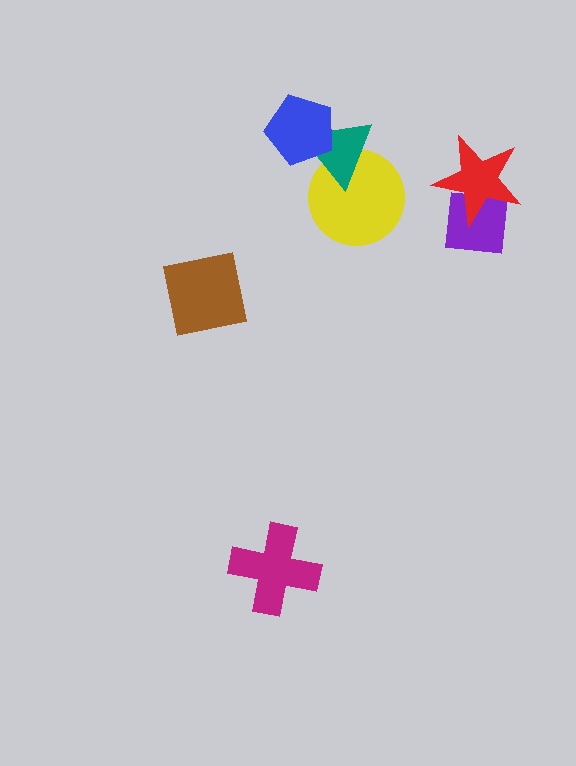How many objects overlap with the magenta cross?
0 objects overlap with the magenta cross.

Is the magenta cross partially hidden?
No, no other shape covers it.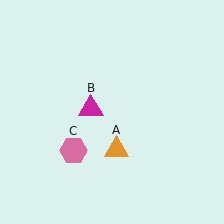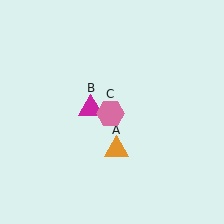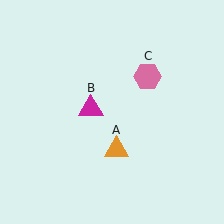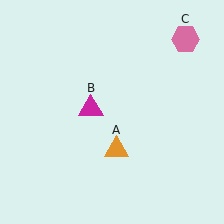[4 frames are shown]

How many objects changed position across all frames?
1 object changed position: pink hexagon (object C).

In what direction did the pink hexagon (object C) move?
The pink hexagon (object C) moved up and to the right.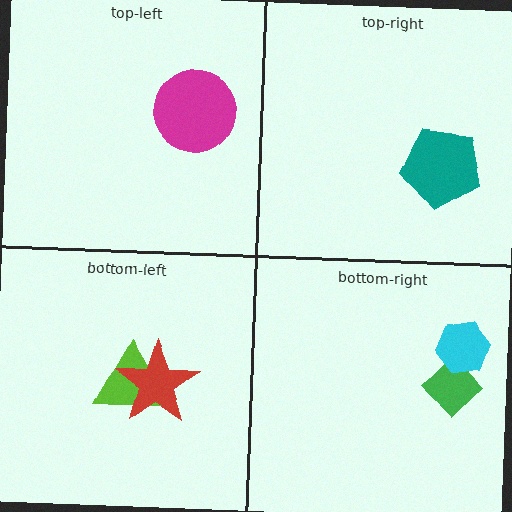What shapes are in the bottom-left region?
The lime triangle, the red star.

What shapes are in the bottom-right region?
The green diamond, the cyan hexagon.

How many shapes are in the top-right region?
1.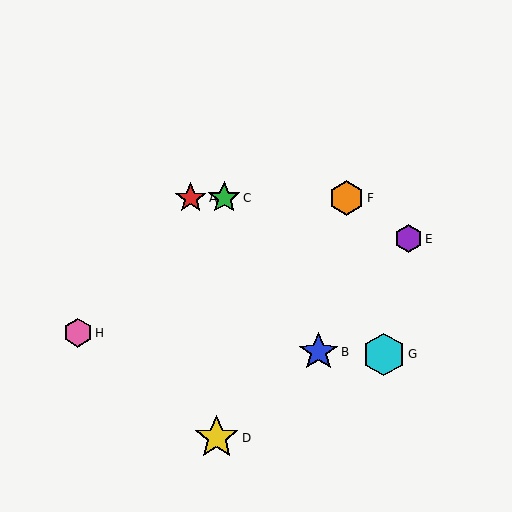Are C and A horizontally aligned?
Yes, both are at y≈198.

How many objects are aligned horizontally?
3 objects (A, C, F) are aligned horizontally.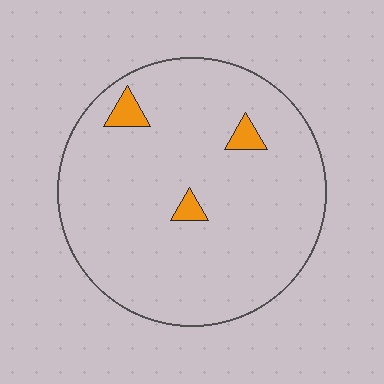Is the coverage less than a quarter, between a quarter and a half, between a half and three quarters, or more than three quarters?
Less than a quarter.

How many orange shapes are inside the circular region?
3.